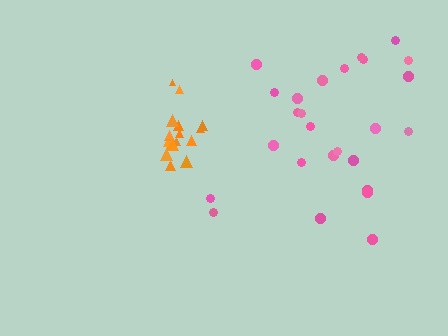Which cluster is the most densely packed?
Orange.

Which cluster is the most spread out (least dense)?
Pink.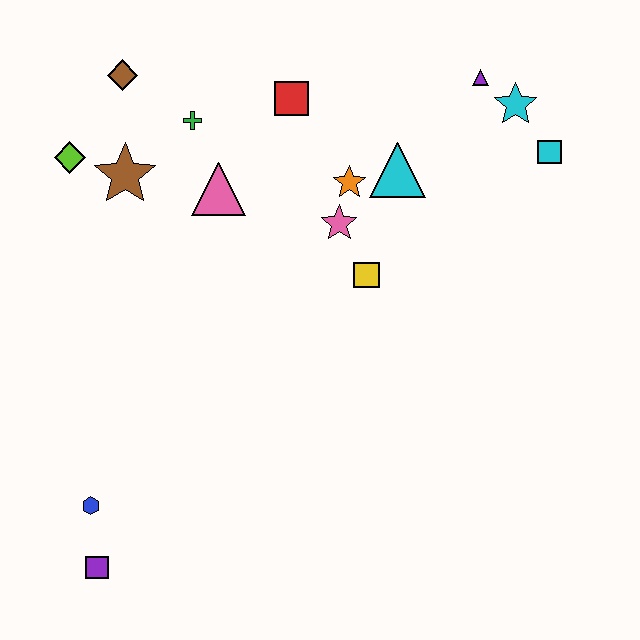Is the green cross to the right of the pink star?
No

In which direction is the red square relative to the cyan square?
The red square is to the left of the cyan square.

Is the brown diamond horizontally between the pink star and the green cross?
No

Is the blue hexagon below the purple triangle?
Yes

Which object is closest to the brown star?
The lime diamond is closest to the brown star.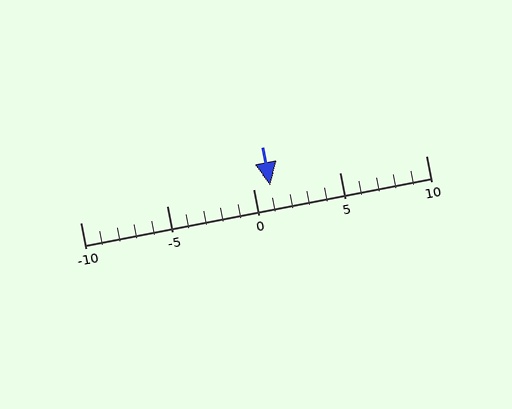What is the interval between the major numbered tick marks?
The major tick marks are spaced 5 units apart.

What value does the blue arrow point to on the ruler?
The blue arrow points to approximately 1.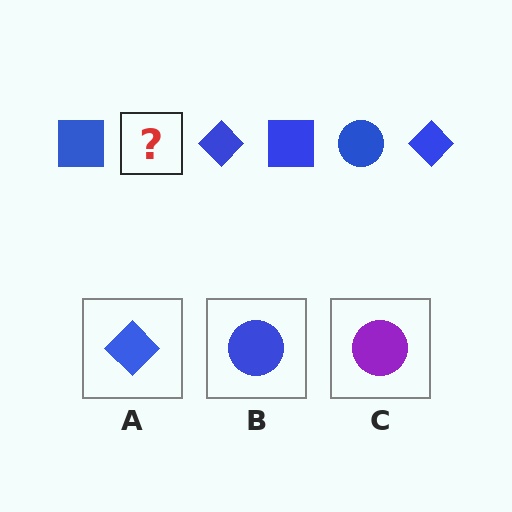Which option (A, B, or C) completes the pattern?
B.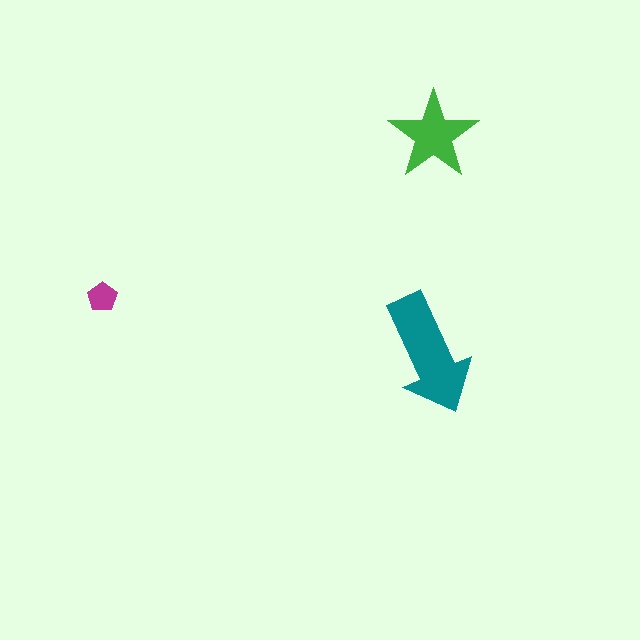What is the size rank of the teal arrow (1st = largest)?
1st.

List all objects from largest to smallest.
The teal arrow, the green star, the magenta pentagon.